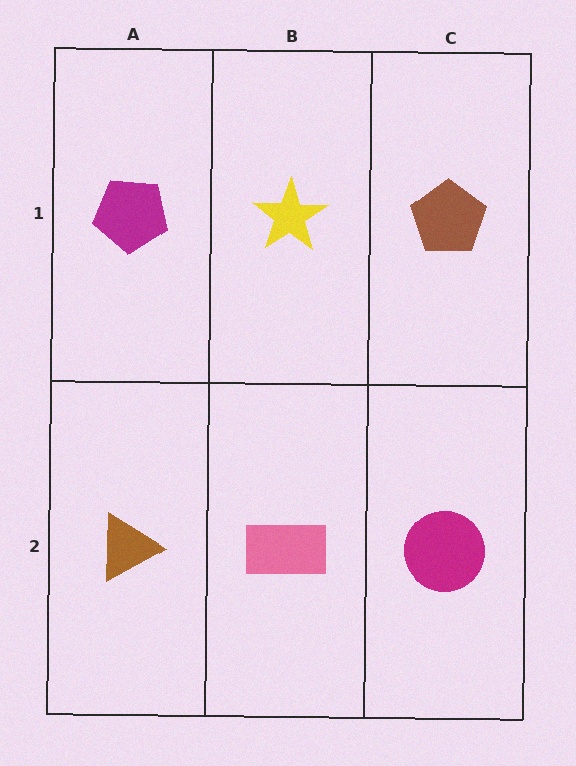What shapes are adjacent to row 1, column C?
A magenta circle (row 2, column C), a yellow star (row 1, column B).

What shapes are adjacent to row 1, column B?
A pink rectangle (row 2, column B), a magenta pentagon (row 1, column A), a brown pentagon (row 1, column C).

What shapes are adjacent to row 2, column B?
A yellow star (row 1, column B), a brown triangle (row 2, column A), a magenta circle (row 2, column C).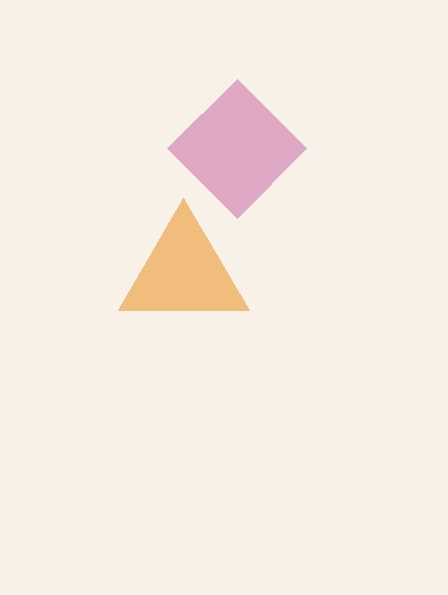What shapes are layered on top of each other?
The layered shapes are: an orange triangle, a magenta diamond.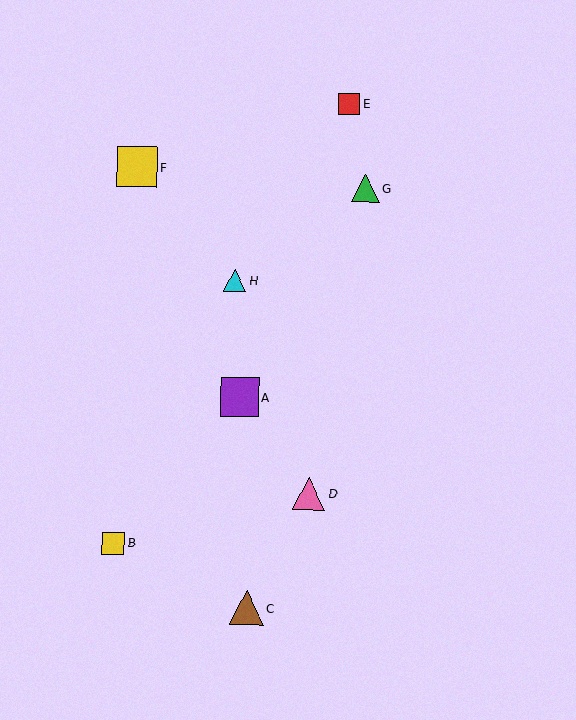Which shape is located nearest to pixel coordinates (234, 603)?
The brown triangle (labeled C) at (247, 608) is nearest to that location.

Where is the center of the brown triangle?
The center of the brown triangle is at (247, 608).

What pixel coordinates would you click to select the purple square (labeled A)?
Click at (240, 397) to select the purple square A.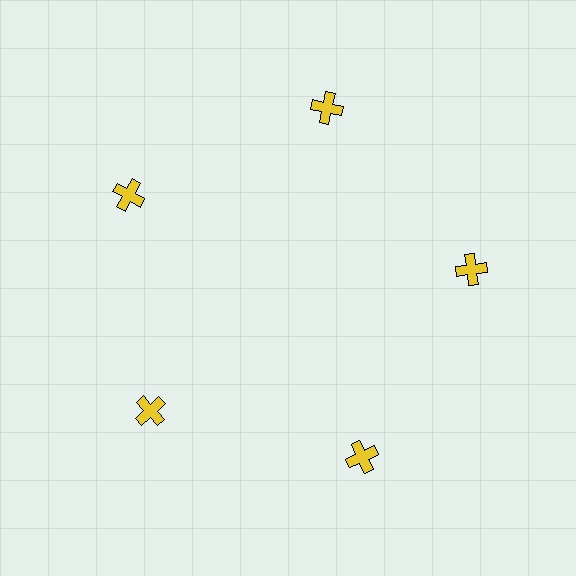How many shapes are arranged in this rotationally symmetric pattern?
There are 5 shapes, arranged in 5 groups of 1.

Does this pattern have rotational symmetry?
Yes, this pattern has 5-fold rotational symmetry. It looks the same after rotating 72 degrees around the center.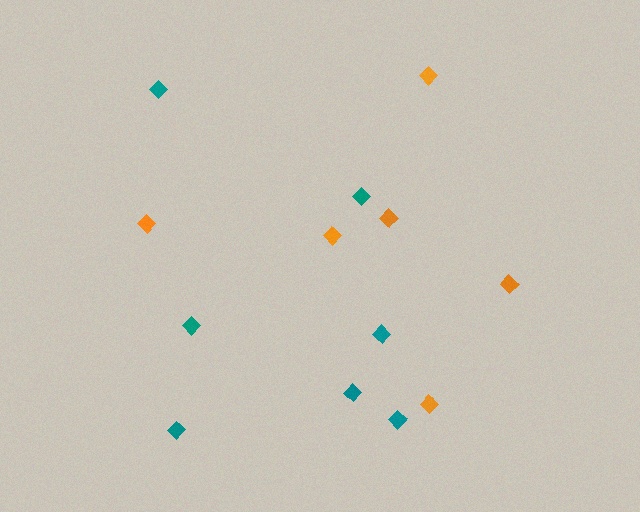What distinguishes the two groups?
There are 2 groups: one group of orange diamonds (6) and one group of teal diamonds (7).